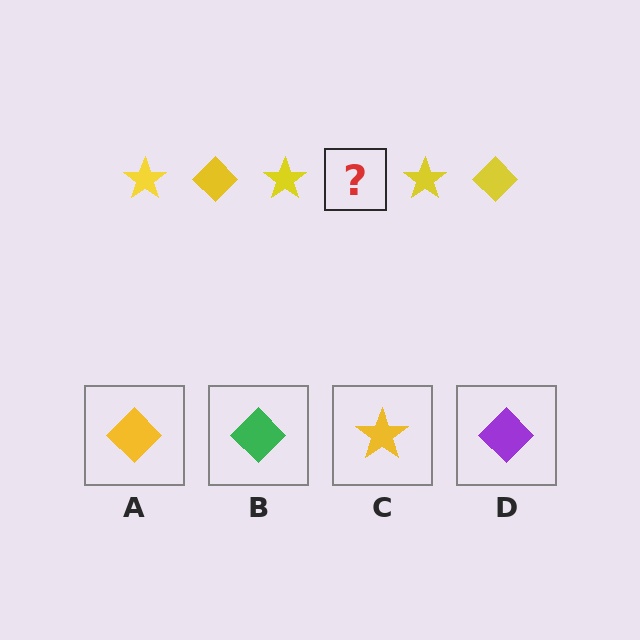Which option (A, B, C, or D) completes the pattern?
A.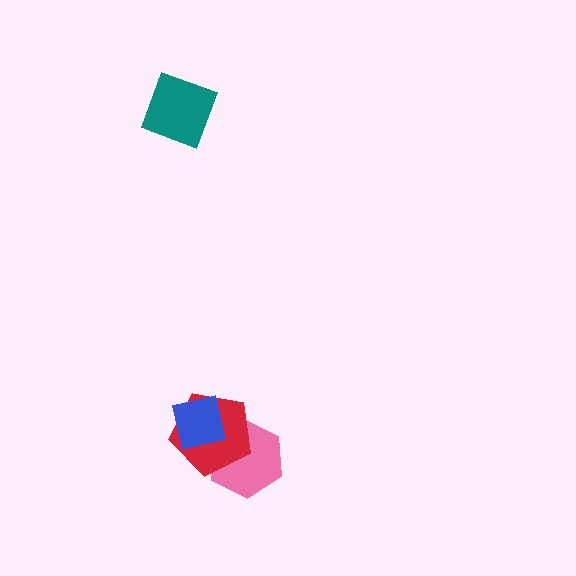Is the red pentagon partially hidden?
Yes, it is partially covered by another shape.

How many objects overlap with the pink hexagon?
2 objects overlap with the pink hexagon.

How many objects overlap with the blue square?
2 objects overlap with the blue square.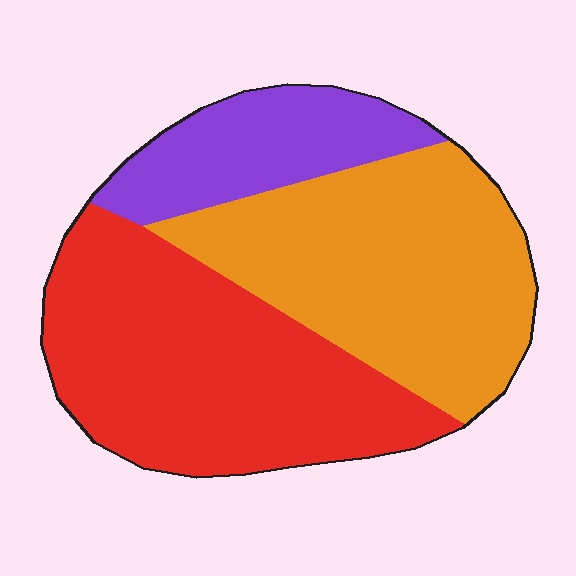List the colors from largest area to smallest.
From largest to smallest: red, orange, purple.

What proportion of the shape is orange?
Orange covers about 40% of the shape.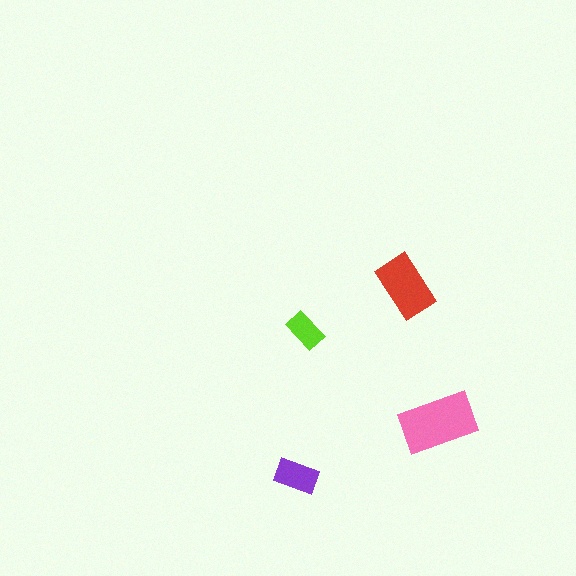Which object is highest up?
The red rectangle is topmost.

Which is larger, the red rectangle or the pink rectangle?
The pink one.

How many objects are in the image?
There are 4 objects in the image.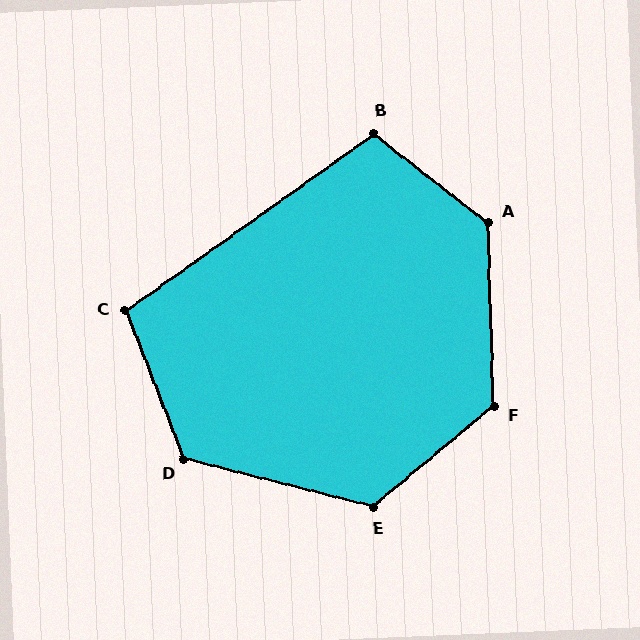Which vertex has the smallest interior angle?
C, at approximately 104 degrees.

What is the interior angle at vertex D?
Approximately 126 degrees (obtuse).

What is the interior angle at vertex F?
Approximately 128 degrees (obtuse).